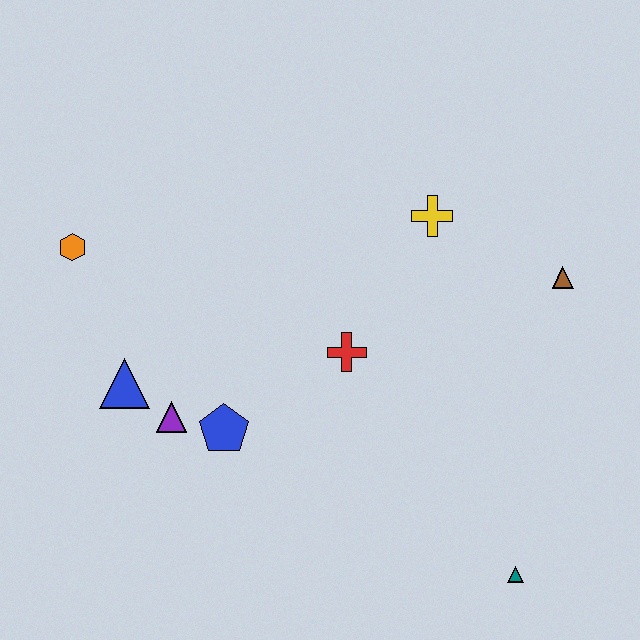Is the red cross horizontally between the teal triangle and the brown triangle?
No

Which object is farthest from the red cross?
The orange hexagon is farthest from the red cross.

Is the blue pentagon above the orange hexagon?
No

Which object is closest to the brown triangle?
The yellow cross is closest to the brown triangle.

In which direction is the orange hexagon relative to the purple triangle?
The orange hexagon is above the purple triangle.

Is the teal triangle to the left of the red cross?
No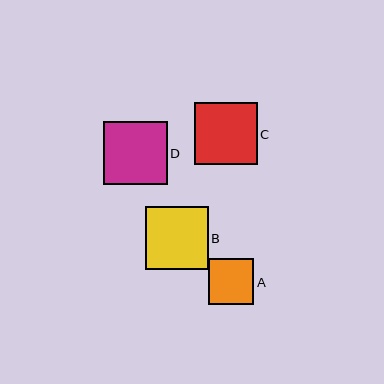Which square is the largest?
Square D is the largest with a size of approximately 63 pixels.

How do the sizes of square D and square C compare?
Square D and square C are approximately the same size.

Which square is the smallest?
Square A is the smallest with a size of approximately 46 pixels.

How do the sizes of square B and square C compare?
Square B and square C are approximately the same size.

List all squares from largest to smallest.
From largest to smallest: D, B, C, A.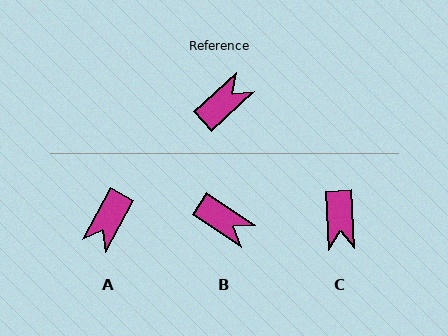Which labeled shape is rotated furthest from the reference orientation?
A, about 160 degrees away.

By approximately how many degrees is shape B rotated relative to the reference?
Approximately 76 degrees clockwise.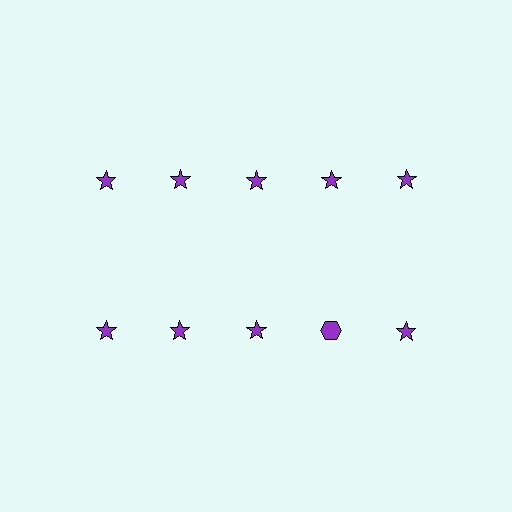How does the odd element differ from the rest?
It has a different shape: hexagon instead of star.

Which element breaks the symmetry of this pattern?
The purple hexagon in the second row, second from right column breaks the symmetry. All other shapes are purple stars.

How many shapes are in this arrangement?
There are 10 shapes arranged in a grid pattern.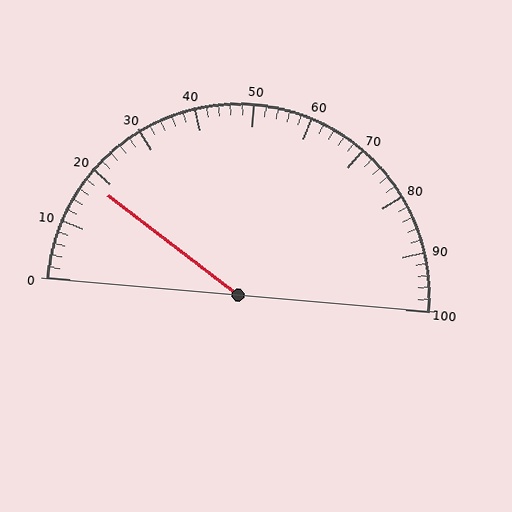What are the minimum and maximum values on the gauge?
The gauge ranges from 0 to 100.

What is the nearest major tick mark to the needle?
The nearest major tick mark is 20.